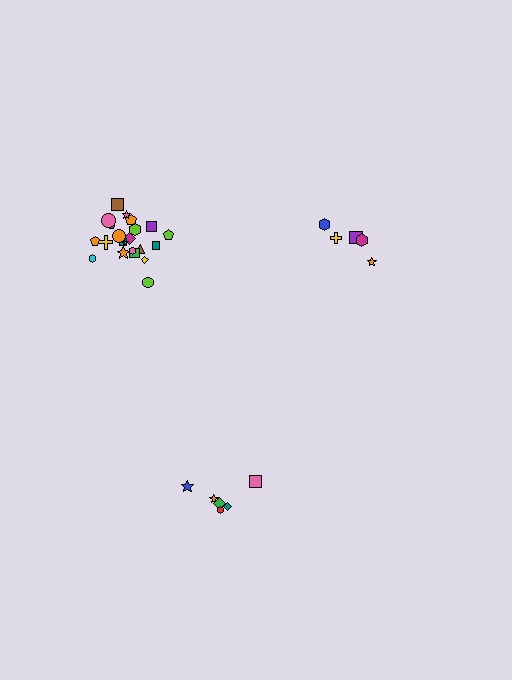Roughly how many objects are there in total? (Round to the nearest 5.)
Roughly 35 objects in total.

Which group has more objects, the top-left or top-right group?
The top-left group.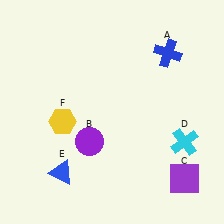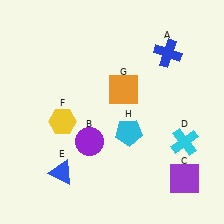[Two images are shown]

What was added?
An orange square (G), a cyan pentagon (H) were added in Image 2.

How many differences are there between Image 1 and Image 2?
There are 2 differences between the two images.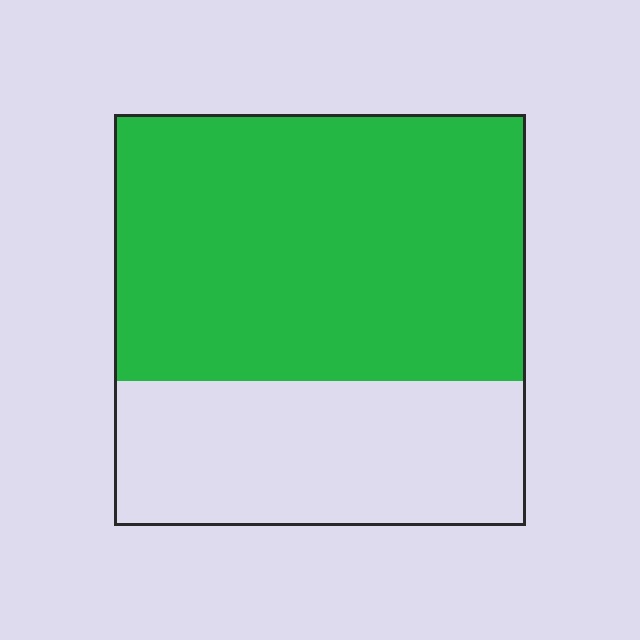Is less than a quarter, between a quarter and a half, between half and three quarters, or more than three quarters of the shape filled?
Between half and three quarters.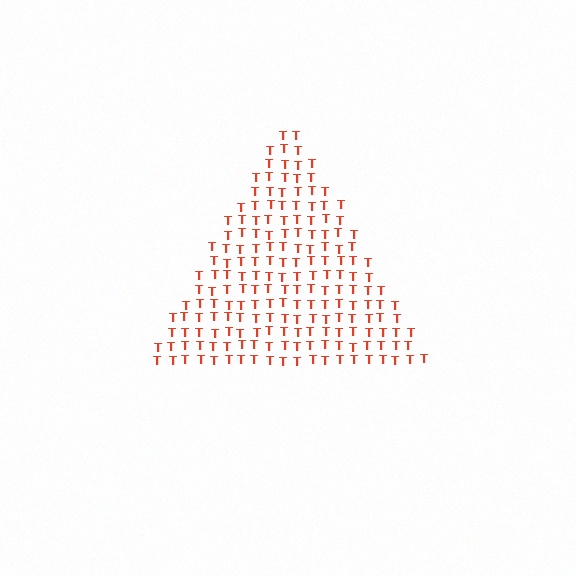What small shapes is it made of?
It is made of small letter T's.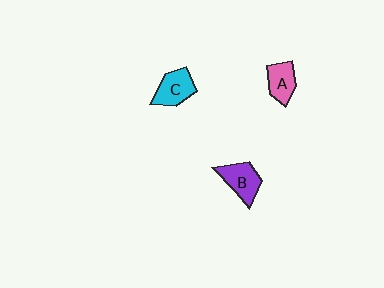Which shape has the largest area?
Shape B (purple).